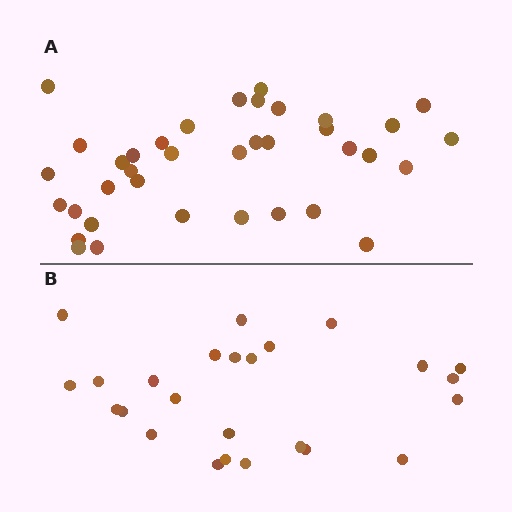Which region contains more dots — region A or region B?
Region A (the top region) has more dots.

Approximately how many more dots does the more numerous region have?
Region A has roughly 12 or so more dots than region B.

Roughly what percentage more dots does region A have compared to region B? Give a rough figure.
About 50% more.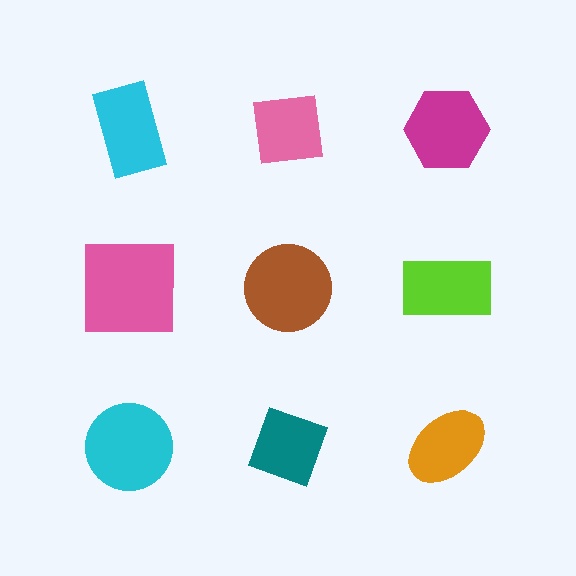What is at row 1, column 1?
A cyan rectangle.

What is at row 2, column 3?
A lime rectangle.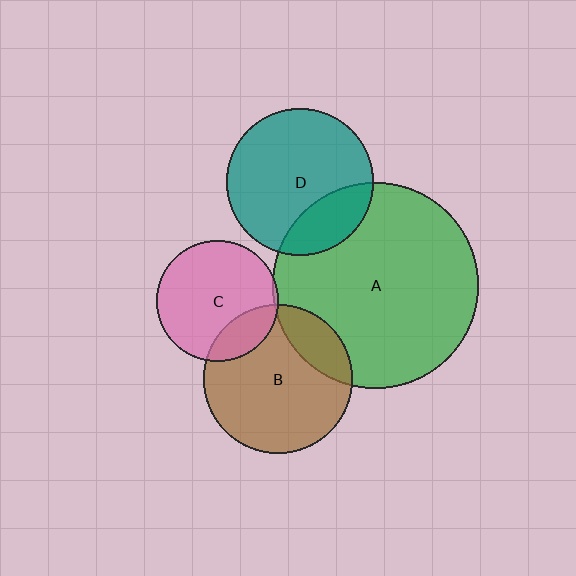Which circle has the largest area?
Circle A (green).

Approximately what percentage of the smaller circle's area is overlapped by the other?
Approximately 20%.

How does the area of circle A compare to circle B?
Approximately 1.9 times.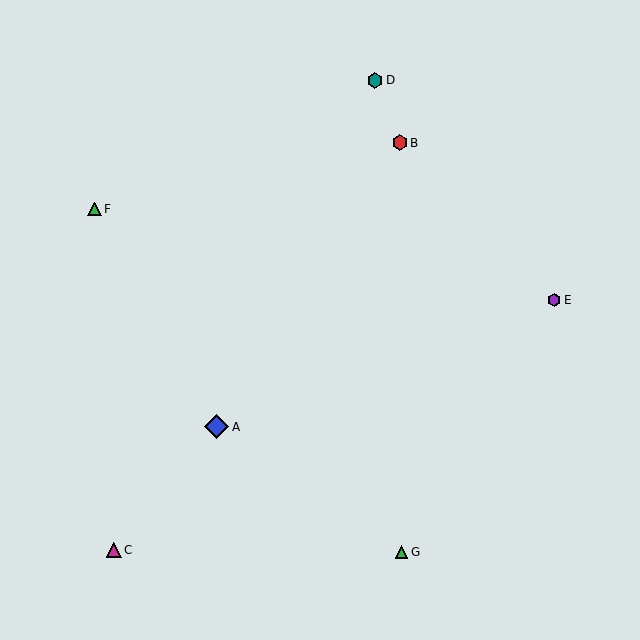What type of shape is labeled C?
Shape C is a magenta triangle.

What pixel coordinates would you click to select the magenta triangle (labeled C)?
Click at (114, 550) to select the magenta triangle C.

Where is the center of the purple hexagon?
The center of the purple hexagon is at (554, 300).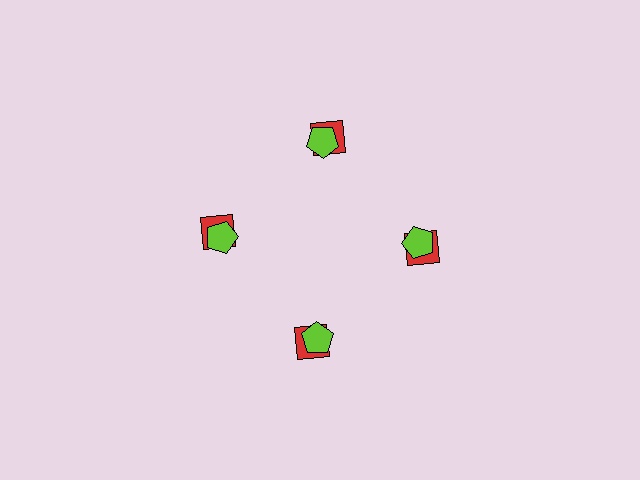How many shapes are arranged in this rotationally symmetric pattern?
There are 8 shapes, arranged in 4 groups of 2.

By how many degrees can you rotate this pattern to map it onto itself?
The pattern maps onto itself every 90 degrees of rotation.